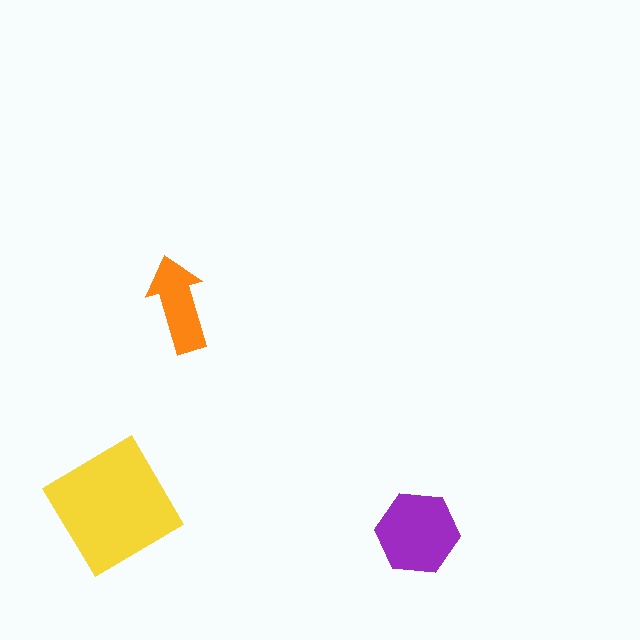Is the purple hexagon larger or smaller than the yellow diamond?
Smaller.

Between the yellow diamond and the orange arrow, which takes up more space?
The yellow diamond.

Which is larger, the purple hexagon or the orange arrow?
The purple hexagon.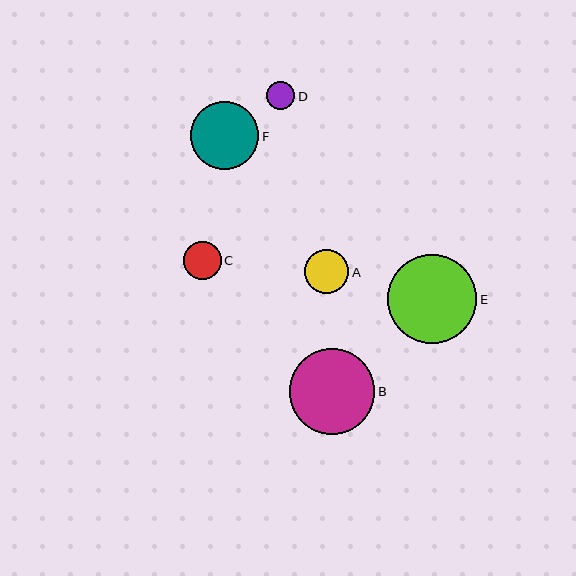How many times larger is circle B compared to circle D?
Circle B is approximately 3.0 times the size of circle D.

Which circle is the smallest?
Circle D is the smallest with a size of approximately 28 pixels.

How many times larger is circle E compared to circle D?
Circle E is approximately 3.2 times the size of circle D.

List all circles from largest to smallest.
From largest to smallest: E, B, F, A, C, D.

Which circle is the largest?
Circle E is the largest with a size of approximately 90 pixels.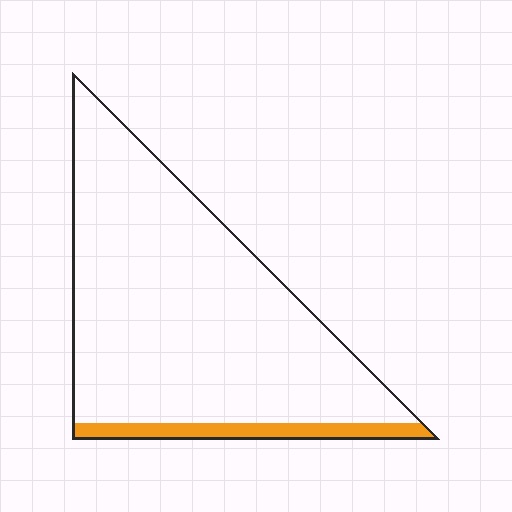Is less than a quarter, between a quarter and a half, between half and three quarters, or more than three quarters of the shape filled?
Less than a quarter.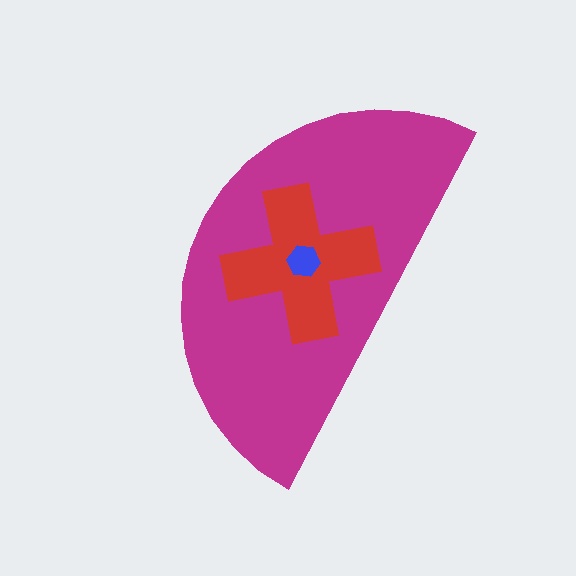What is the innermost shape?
The blue hexagon.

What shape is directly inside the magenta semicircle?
The red cross.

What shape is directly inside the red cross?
The blue hexagon.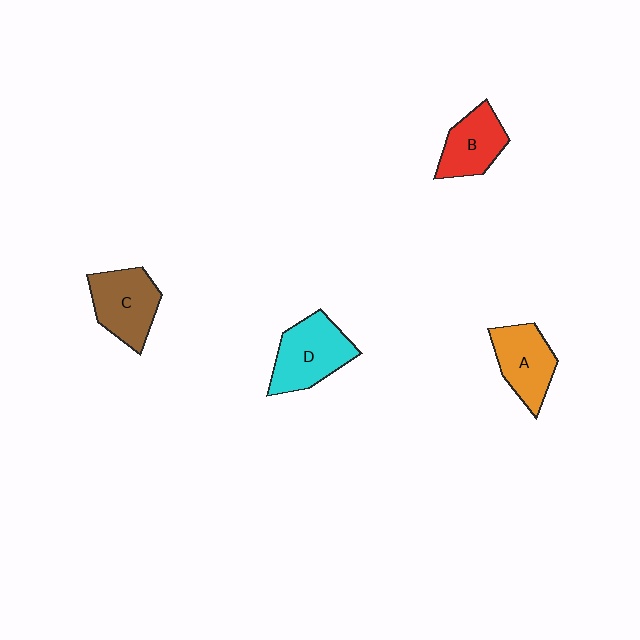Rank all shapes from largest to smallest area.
From largest to smallest: D (cyan), C (brown), A (orange), B (red).